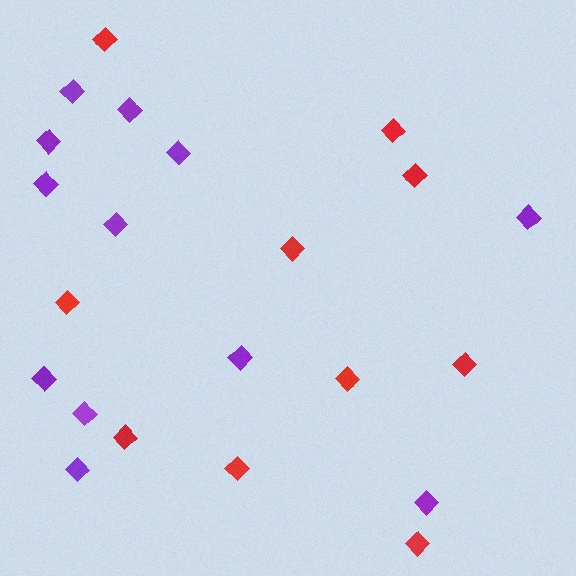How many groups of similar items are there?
There are 2 groups: one group of purple diamonds (12) and one group of red diamonds (10).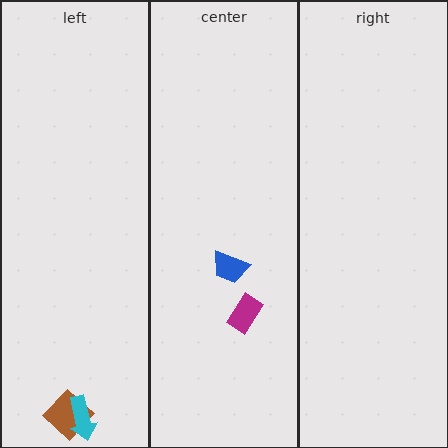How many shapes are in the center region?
2.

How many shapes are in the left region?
2.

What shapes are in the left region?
The brown diamond, the cyan arrow.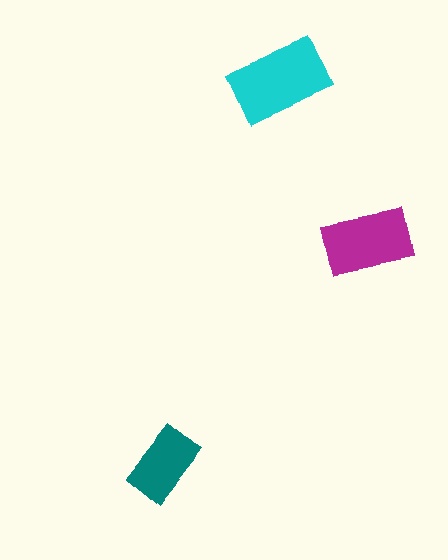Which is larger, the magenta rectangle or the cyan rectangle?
The cyan one.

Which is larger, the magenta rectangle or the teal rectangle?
The magenta one.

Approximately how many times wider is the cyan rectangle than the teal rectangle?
About 1.5 times wider.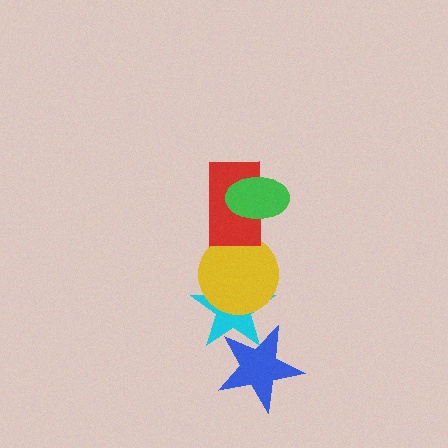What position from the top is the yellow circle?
The yellow circle is 3rd from the top.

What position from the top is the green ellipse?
The green ellipse is 1st from the top.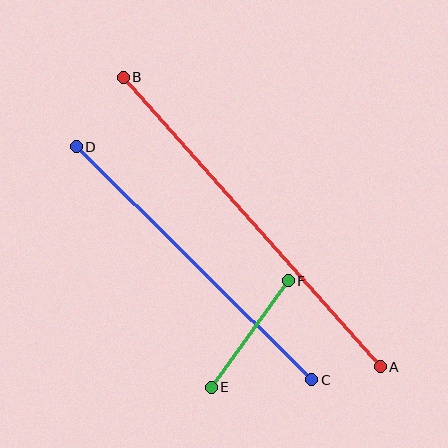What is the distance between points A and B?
The distance is approximately 387 pixels.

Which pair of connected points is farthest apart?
Points A and B are farthest apart.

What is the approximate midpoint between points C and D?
The midpoint is at approximately (194, 263) pixels.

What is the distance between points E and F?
The distance is approximately 131 pixels.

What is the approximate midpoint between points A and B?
The midpoint is at approximately (252, 222) pixels.